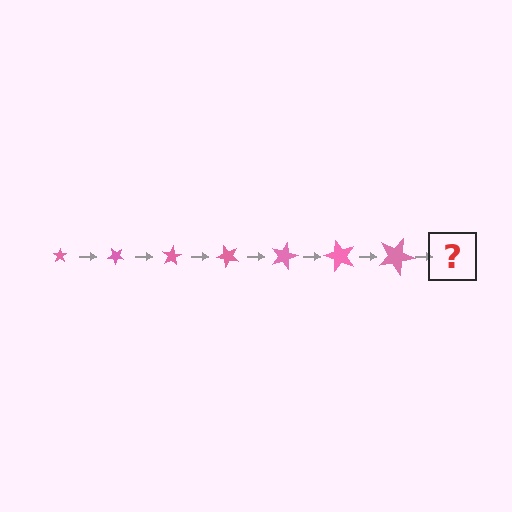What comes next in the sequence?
The next element should be a star, larger than the previous one and rotated 280 degrees from the start.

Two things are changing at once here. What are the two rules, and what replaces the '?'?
The two rules are that the star grows larger each step and it rotates 40 degrees each step. The '?' should be a star, larger than the previous one and rotated 280 degrees from the start.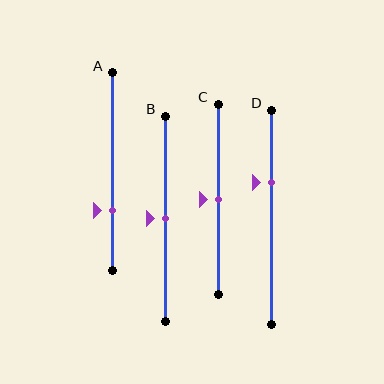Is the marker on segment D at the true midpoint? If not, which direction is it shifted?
No, the marker on segment D is shifted upward by about 16% of the segment length.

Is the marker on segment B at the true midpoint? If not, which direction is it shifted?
Yes, the marker on segment B is at the true midpoint.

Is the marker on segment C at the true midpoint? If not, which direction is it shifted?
Yes, the marker on segment C is at the true midpoint.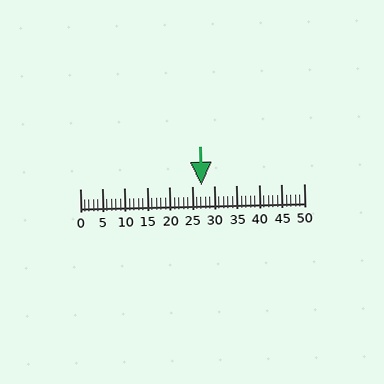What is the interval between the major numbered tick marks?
The major tick marks are spaced 5 units apart.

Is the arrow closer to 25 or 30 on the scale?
The arrow is closer to 25.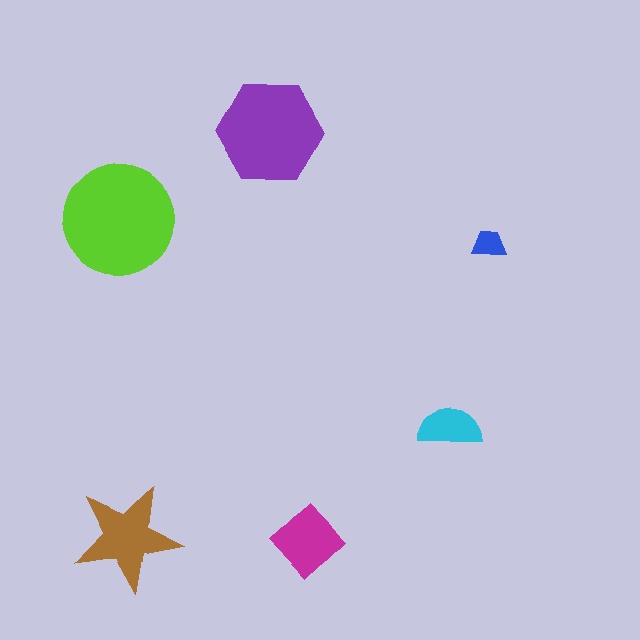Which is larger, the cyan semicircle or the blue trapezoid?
The cyan semicircle.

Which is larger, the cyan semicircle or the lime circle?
The lime circle.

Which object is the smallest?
The blue trapezoid.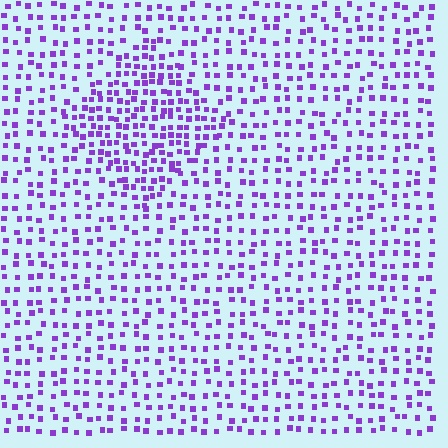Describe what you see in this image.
The image contains small purple elements arranged at two different densities. A diamond-shaped region is visible where the elements are more densely packed than the surrounding area.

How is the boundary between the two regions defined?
The boundary is defined by a change in element density (approximately 1.8x ratio). All elements are the same color, size, and shape.